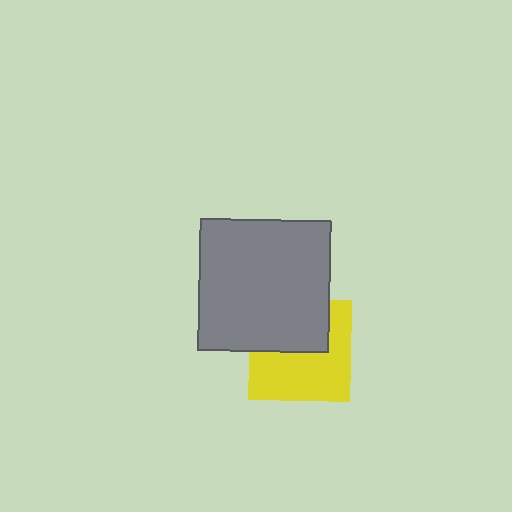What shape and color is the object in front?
The object in front is a gray square.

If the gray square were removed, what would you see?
You would see the complete yellow square.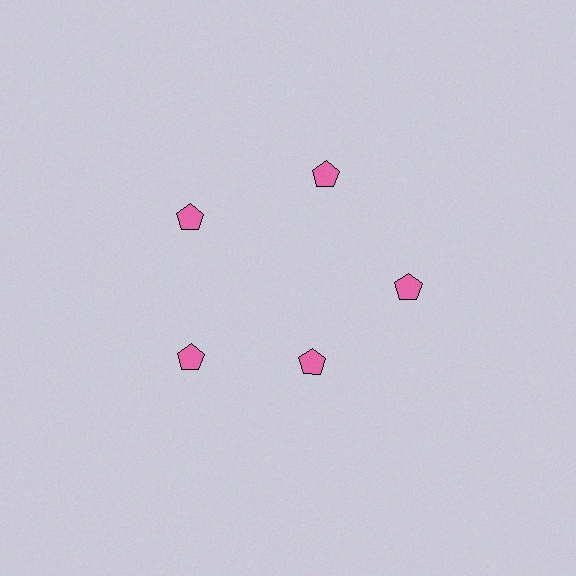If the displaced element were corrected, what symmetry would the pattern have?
It would have 5-fold rotational symmetry — the pattern would map onto itself every 72 degrees.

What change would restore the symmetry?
The symmetry would be restored by moving it outward, back onto the ring so that all 5 pentagons sit at equal angles and equal distance from the center.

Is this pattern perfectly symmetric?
No. The 5 pink pentagons are arranged in a ring, but one element near the 5 o'clock position is pulled inward toward the center, breaking the 5-fold rotational symmetry.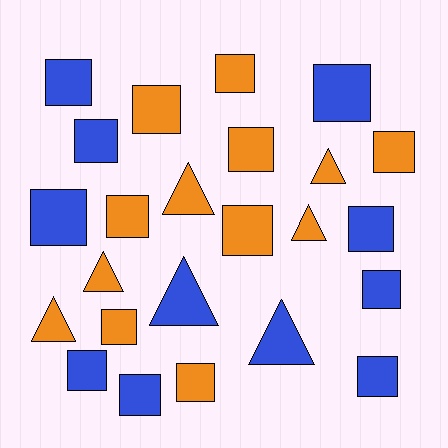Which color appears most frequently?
Orange, with 13 objects.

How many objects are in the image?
There are 24 objects.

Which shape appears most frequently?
Square, with 17 objects.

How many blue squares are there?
There are 9 blue squares.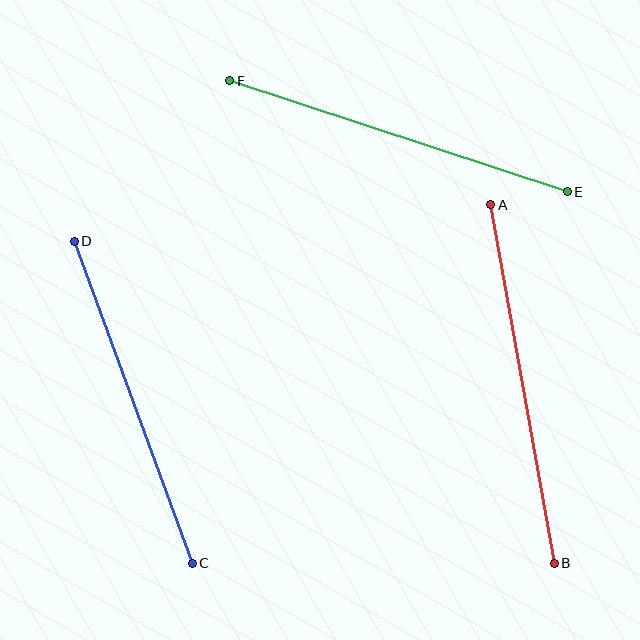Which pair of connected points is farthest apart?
Points A and B are farthest apart.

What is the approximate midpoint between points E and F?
The midpoint is at approximately (398, 136) pixels.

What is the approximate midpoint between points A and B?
The midpoint is at approximately (523, 384) pixels.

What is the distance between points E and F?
The distance is approximately 356 pixels.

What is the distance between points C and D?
The distance is approximately 343 pixels.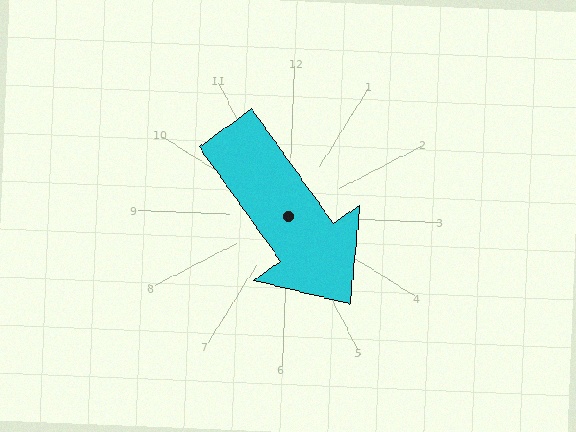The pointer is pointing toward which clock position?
Roughly 5 o'clock.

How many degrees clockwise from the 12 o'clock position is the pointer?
Approximately 142 degrees.